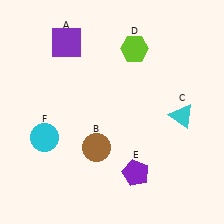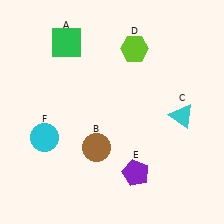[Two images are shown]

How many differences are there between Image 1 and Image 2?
There is 1 difference between the two images.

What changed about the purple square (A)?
In Image 1, A is purple. In Image 2, it changed to green.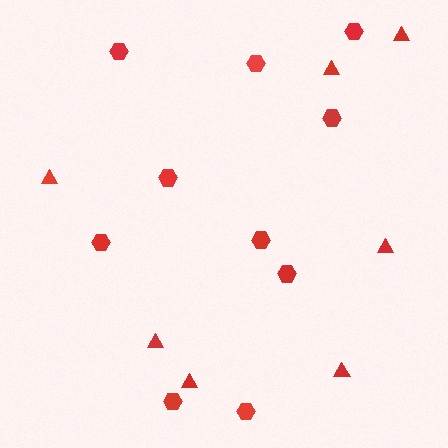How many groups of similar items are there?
There are 2 groups: one group of triangles (7) and one group of hexagons (10).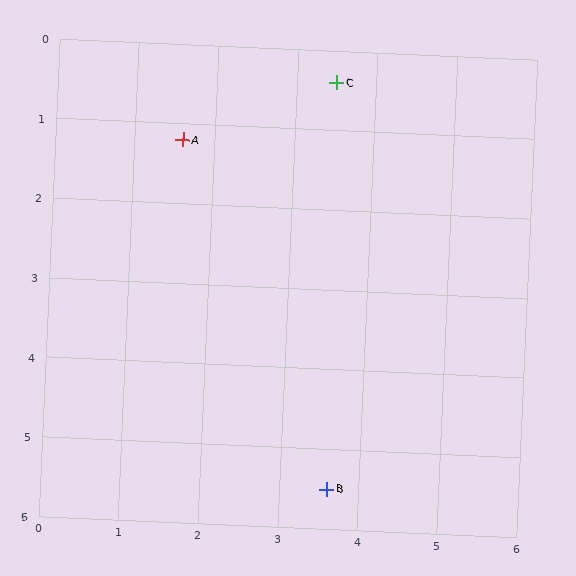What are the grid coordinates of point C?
Point C is at approximately (3.5, 0.4).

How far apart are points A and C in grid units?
Points A and C are about 2.1 grid units apart.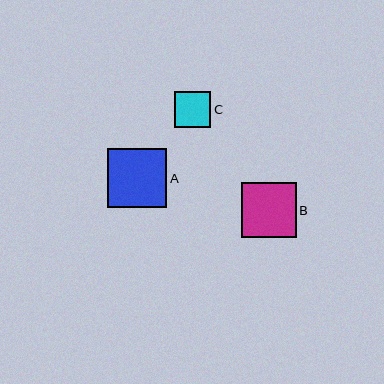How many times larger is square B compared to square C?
Square B is approximately 1.5 times the size of square C.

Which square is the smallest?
Square C is the smallest with a size of approximately 36 pixels.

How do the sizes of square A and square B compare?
Square A and square B are approximately the same size.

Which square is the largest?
Square A is the largest with a size of approximately 59 pixels.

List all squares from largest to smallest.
From largest to smallest: A, B, C.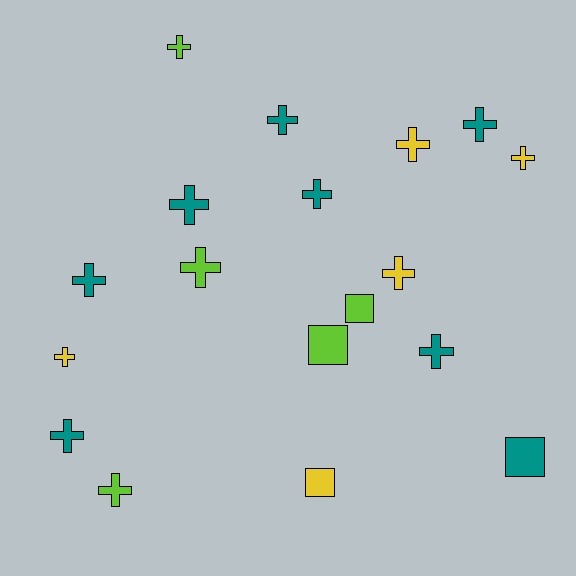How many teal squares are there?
There is 1 teal square.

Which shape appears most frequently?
Cross, with 14 objects.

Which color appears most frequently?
Teal, with 8 objects.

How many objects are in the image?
There are 18 objects.